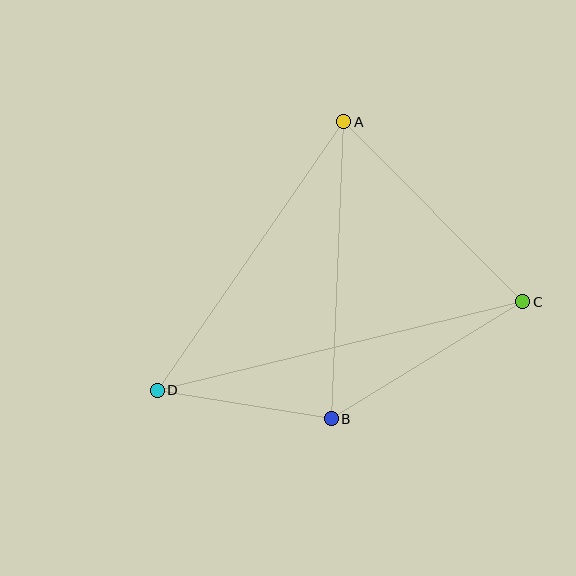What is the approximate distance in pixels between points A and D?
The distance between A and D is approximately 327 pixels.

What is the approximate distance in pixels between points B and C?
The distance between B and C is approximately 225 pixels.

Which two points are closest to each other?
Points B and D are closest to each other.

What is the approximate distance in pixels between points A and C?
The distance between A and C is approximately 254 pixels.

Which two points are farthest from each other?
Points C and D are farthest from each other.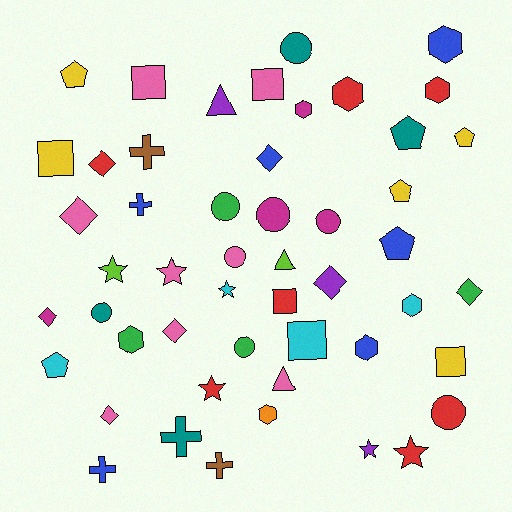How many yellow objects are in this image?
There are 5 yellow objects.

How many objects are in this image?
There are 50 objects.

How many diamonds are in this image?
There are 8 diamonds.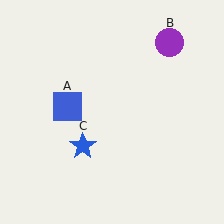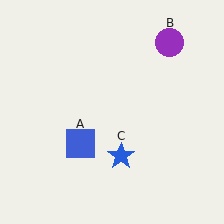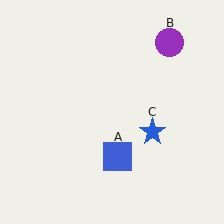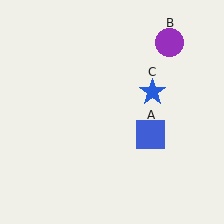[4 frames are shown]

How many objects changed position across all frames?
2 objects changed position: blue square (object A), blue star (object C).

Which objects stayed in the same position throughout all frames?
Purple circle (object B) remained stationary.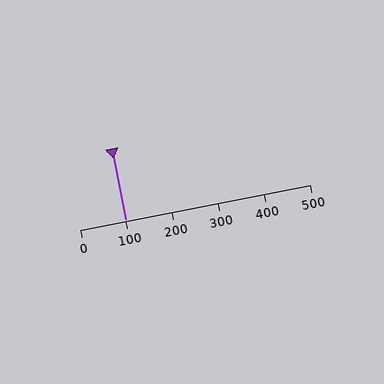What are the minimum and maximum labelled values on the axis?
The axis runs from 0 to 500.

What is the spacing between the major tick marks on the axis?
The major ticks are spaced 100 apart.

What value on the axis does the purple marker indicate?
The marker indicates approximately 100.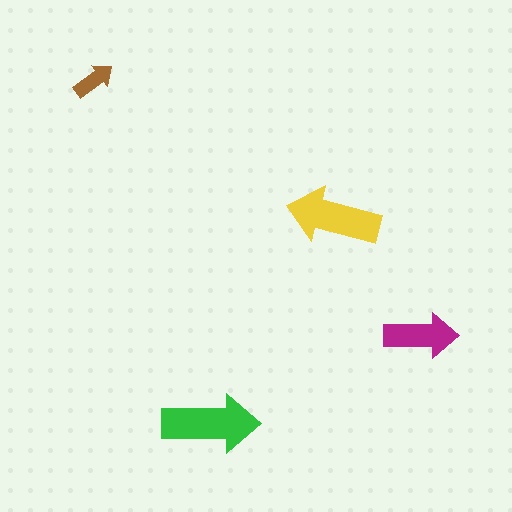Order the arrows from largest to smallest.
the green one, the yellow one, the magenta one, the brown one.